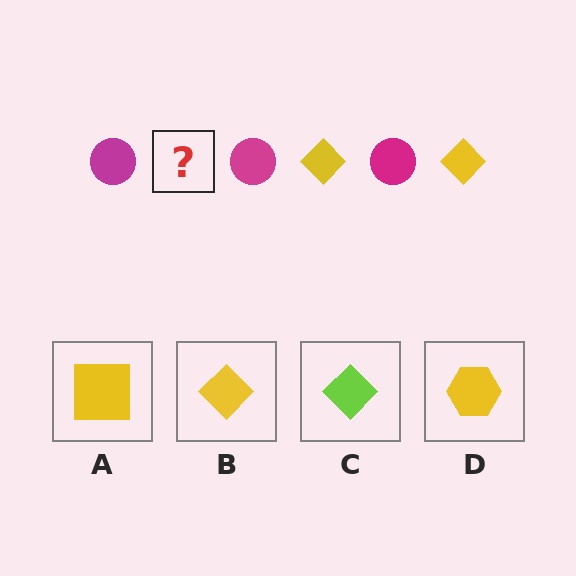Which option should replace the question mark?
Option B.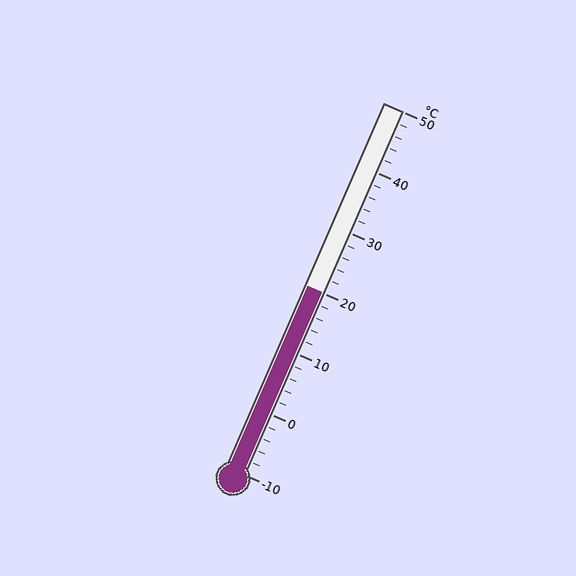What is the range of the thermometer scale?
The thermometer scale ranges from -10°C to 50°C.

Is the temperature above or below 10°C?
The temperature is above 10°C.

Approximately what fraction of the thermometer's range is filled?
The thermometer is filled to approximately 50% of its range.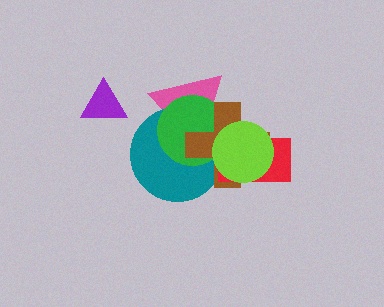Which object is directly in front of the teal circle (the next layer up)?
The green circle is directly in front of the teal circle.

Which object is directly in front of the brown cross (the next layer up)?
The red rectangle is directly in front of the brown cross.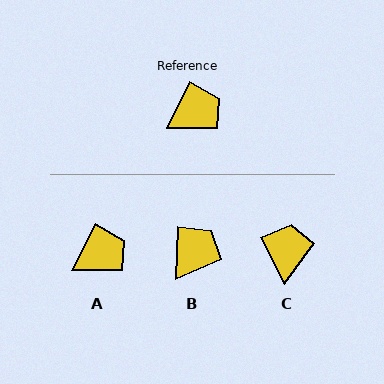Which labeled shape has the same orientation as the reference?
A.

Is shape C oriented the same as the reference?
No, it is off by about 54 degrees.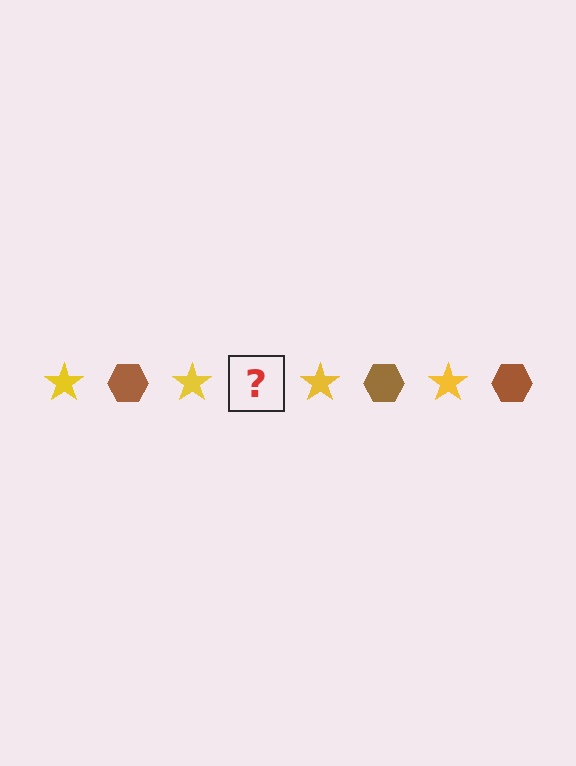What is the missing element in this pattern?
The missing element is a brown hexagon.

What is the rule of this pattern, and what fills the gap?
The rule is that the pattern alternates between yellow star and brown hexagon. The gap should be filled with a brown hexagon.